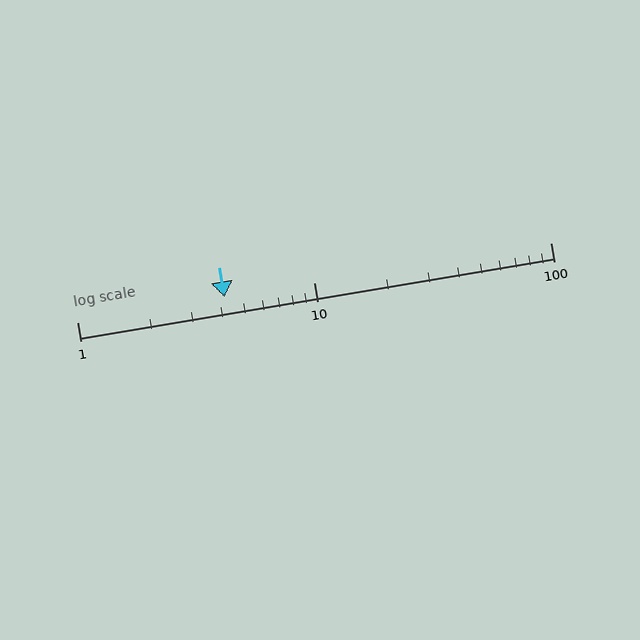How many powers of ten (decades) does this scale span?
The scale spans 2 decades, from 1 to 100.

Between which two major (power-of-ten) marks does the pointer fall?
The pointer is between 1 and 10.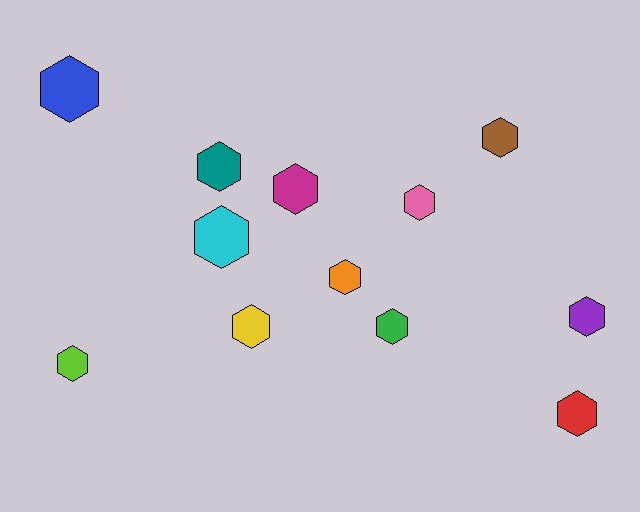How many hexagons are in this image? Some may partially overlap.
There are 12 hexagons.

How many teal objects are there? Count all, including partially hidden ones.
There is 1 teal object.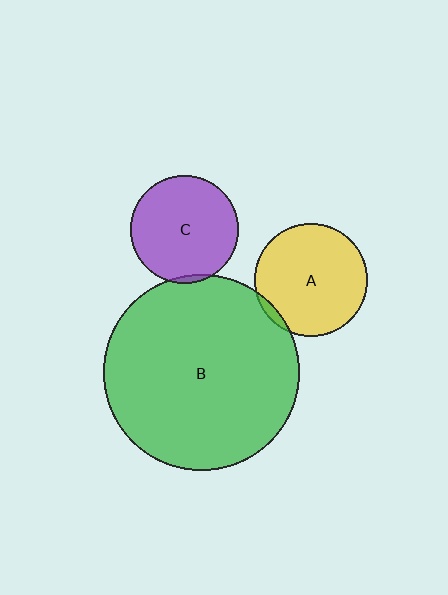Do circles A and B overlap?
Yes.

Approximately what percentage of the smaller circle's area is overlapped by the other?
Approximately 5%.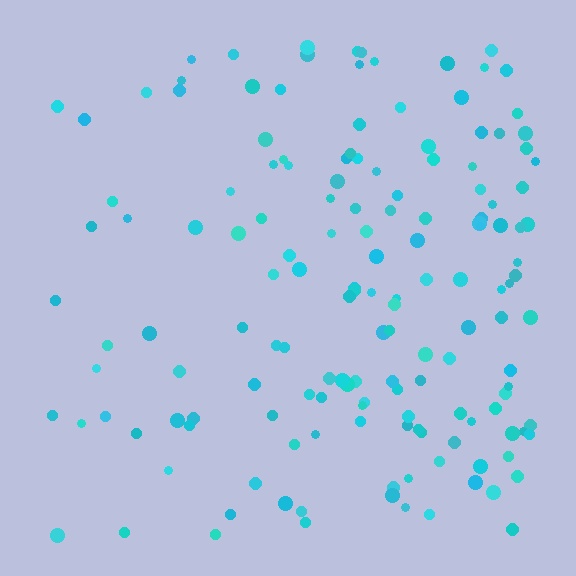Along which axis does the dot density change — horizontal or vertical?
Horizontal.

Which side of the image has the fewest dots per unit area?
The left.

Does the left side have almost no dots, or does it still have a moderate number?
Still a moderate number, just noticeably fewer than the right.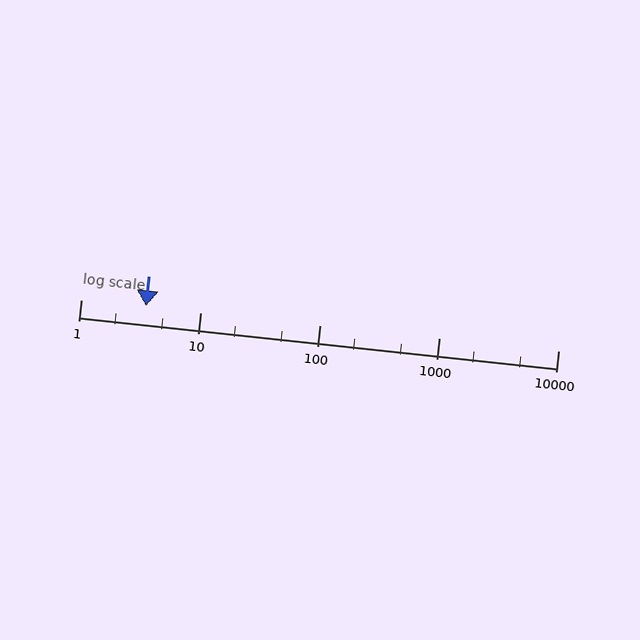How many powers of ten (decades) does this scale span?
The scale spans 4 decades, from 1 to 10000.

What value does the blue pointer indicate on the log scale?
The pointer indicates approximately 3.5.